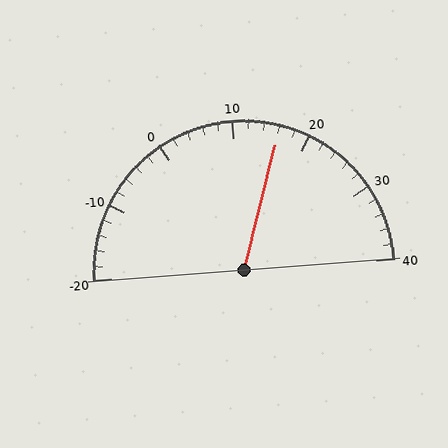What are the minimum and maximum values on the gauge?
The gauge ranges from -20 to 40.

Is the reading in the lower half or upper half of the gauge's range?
The reading is in the upper half of the range (-20 to 40).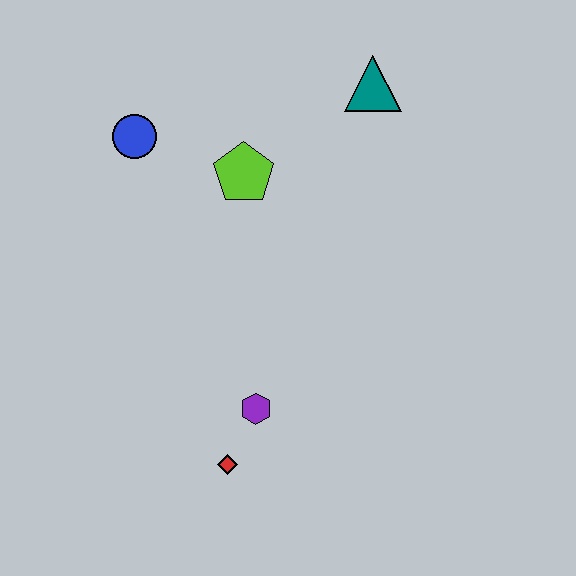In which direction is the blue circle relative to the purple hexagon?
The blue circle is above the purple hexagon.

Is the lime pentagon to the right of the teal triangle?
No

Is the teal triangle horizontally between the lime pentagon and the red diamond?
No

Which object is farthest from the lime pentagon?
The red diamond is farthest from the lime pentagon.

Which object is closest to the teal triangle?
The lime pentagon is closest to the teal triangle.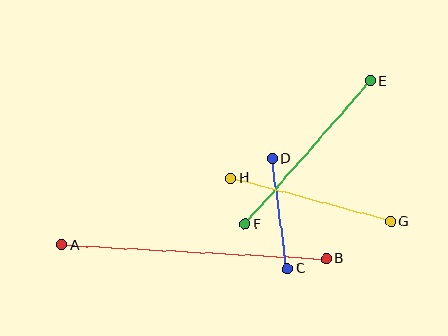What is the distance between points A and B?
The distance is approximately 265 pixels.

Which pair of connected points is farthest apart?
Points A and B are farthest apart.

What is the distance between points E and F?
The distance is approximately 190 pixels.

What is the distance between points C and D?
The distance is approximately 111 pixels.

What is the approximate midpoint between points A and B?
The midpoint is at approximately (194, 252) pixels.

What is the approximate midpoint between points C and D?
The midpoint is at approximately (280, 214) pixels.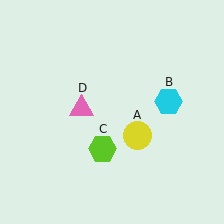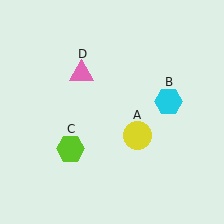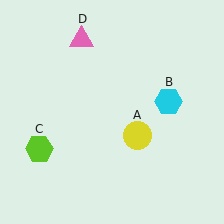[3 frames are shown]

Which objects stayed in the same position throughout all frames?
Yellow circle (object A) and cyan hexagon (object B) remained stationary.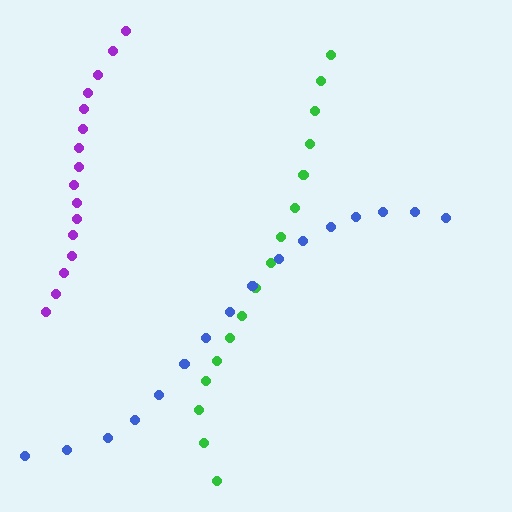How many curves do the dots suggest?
There are 3 distinct paths.